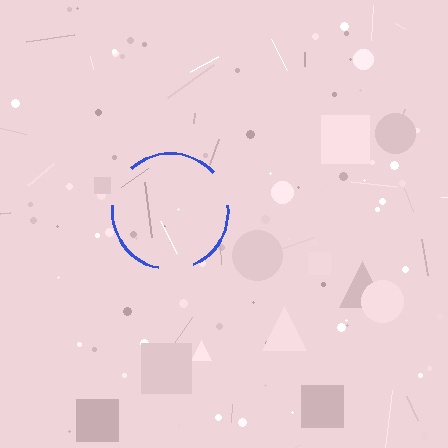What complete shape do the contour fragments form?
The contour fragments form a circle.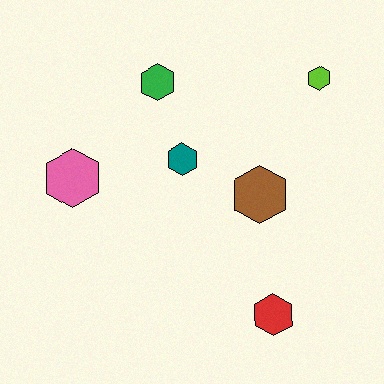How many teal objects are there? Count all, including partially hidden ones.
There is 1 teal object.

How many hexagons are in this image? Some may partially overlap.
There are 6 hexagons.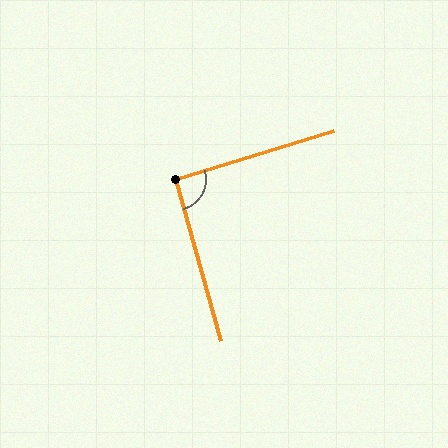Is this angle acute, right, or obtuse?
It is approximately a right angle.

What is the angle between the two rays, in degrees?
Approximately 91 degrees.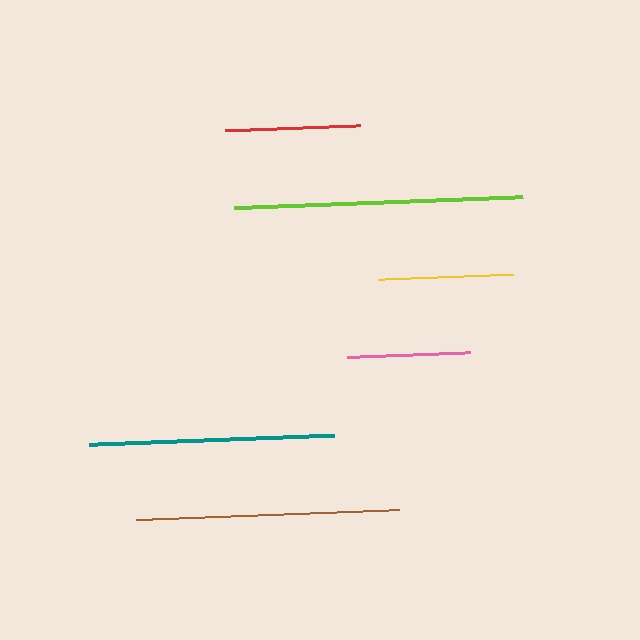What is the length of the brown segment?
The brown segment is approximately 263 pixels long.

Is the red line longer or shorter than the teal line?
The teal line is longer than the red line.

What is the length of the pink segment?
The pink segment is approximately 123 pixels long.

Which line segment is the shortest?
The pink line is the shortest at approximately 123 pixels.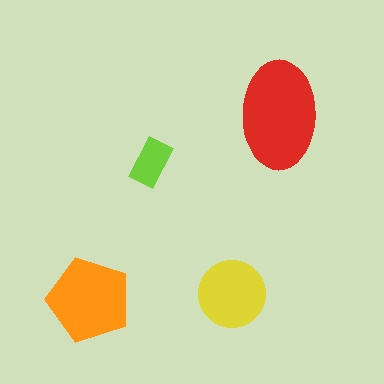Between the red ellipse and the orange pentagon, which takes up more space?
The red ellipse.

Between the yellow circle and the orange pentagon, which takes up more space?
The orange pentagon.